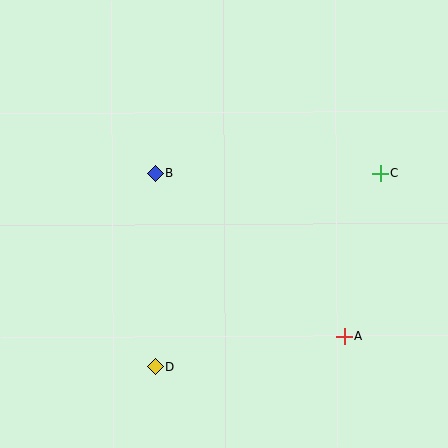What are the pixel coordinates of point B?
Point B is at (155, 174).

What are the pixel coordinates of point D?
Point D is at (155, 367).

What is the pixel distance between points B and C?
The distance between B and C is 225 pixels.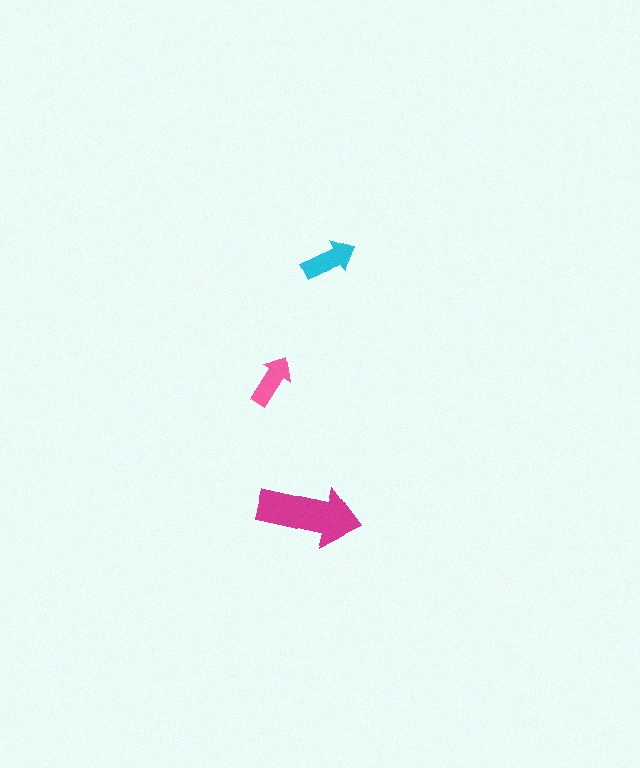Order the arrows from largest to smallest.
the magenta one, the cyan one, the pink one.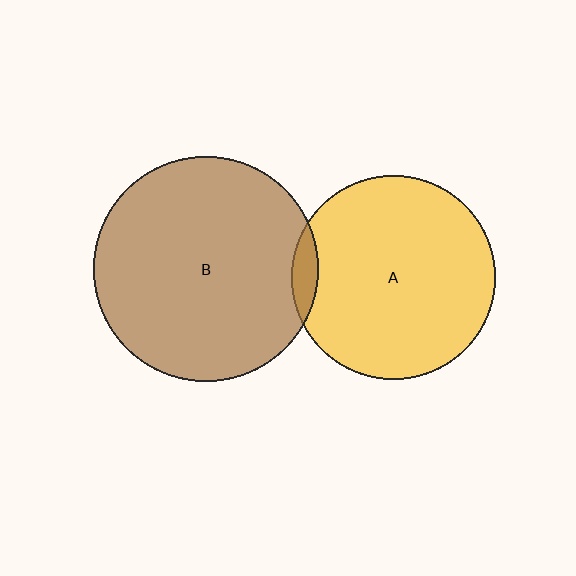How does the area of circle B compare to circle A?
Approximately 1.2 times.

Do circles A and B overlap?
Yes.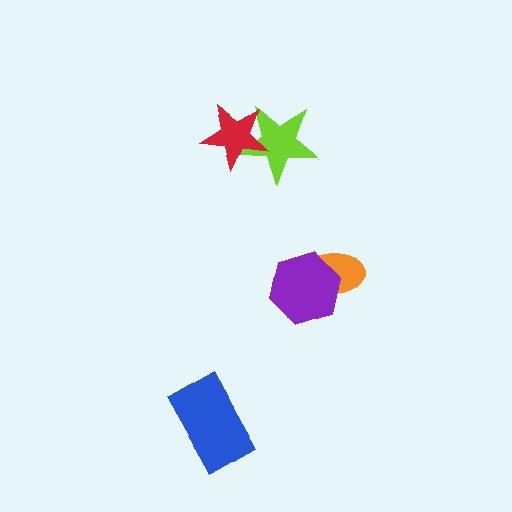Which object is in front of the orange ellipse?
The purple hexagon is in front of the orange ellipse.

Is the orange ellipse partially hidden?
Yes, it is partially covered by another shape.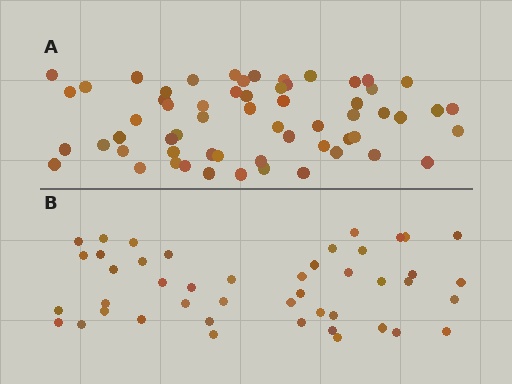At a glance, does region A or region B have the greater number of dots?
Region A (the top region) has more dots.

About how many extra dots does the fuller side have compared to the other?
Region A has approximately 15 more dots than region B.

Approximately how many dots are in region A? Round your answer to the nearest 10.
About 60 dots.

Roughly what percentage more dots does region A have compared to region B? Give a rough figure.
About 35% more.